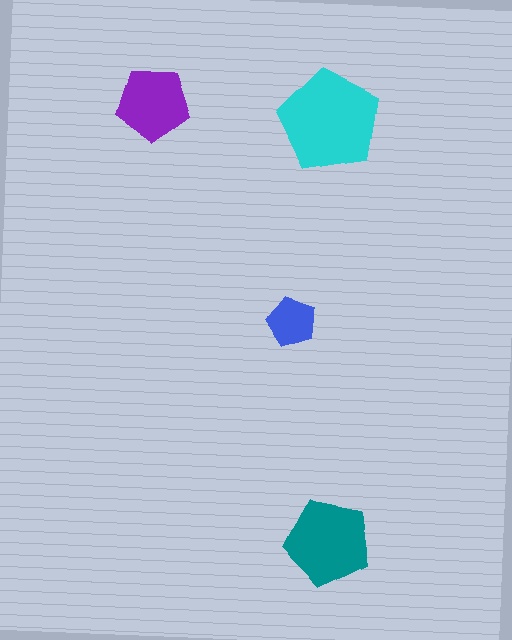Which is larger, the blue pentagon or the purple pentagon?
The purple one.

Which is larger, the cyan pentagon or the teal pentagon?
The cyan one.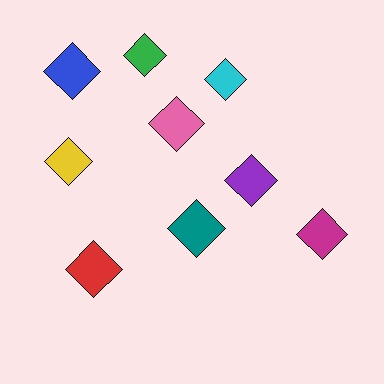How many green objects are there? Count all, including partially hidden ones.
There is 1 green object.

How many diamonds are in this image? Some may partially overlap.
There are 9 diamonds.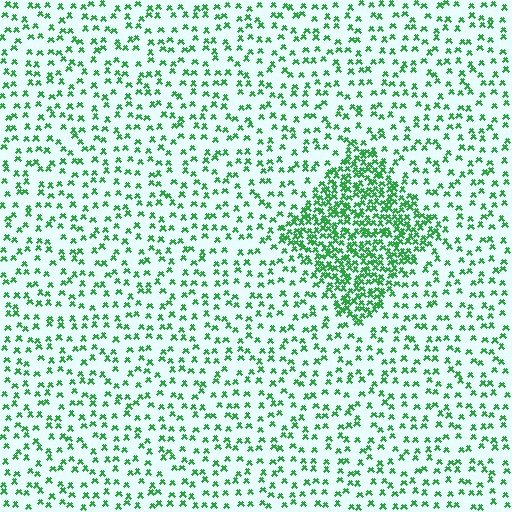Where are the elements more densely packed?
The elements are more densely packed inside the diamond boundary.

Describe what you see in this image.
The image contains small green elements arranged at two different densities. A diamond-shaped region is visible where the elements are more densely packed than the surrounding area.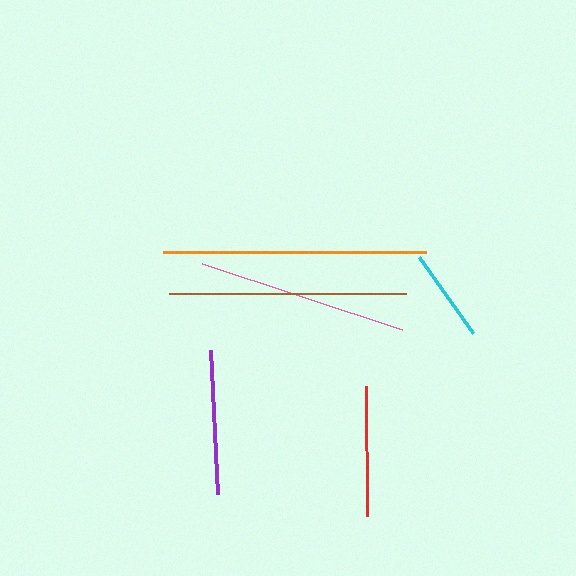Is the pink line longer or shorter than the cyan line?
The pink line is longer than the cyan line.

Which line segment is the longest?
The orange line is the longest at approximately 263 pixels.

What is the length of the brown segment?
The brown segment is approximately 237 pixels long.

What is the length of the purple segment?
The purple segment is approximately 144 pixels long.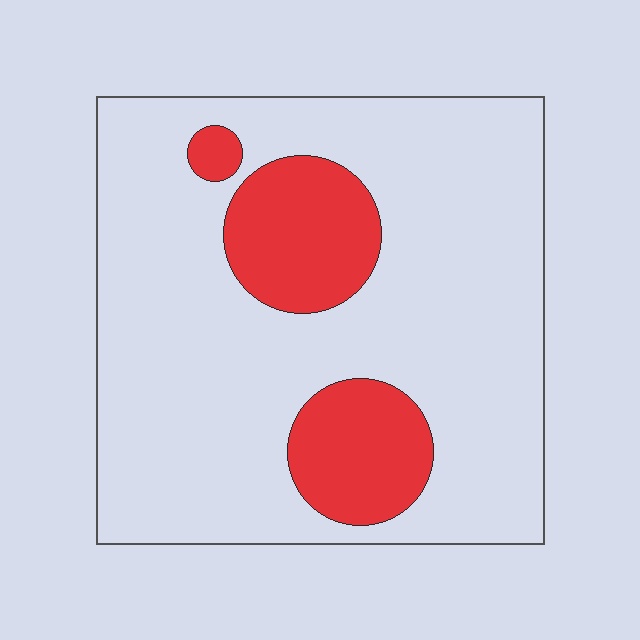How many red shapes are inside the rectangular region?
3.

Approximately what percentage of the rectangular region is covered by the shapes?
Approximately 20%.